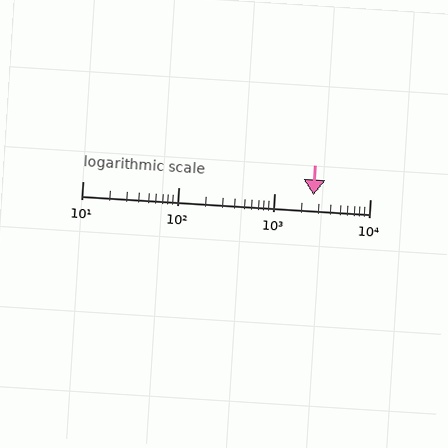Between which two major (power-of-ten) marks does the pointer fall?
The pointer is between 1000 and 10000.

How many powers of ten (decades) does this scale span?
The scale spans 3 decades, from 10 to 10000.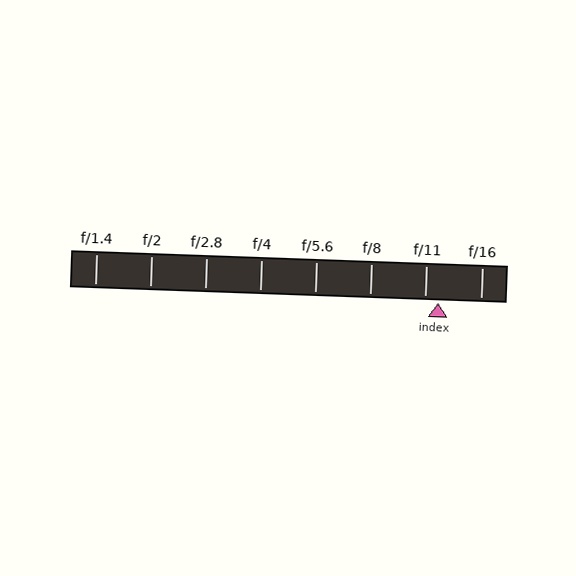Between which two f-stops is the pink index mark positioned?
The index mark is between f/11 and f/16.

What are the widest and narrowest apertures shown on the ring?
The widest aperture shown is f/1.4 and the narrowest is f/16.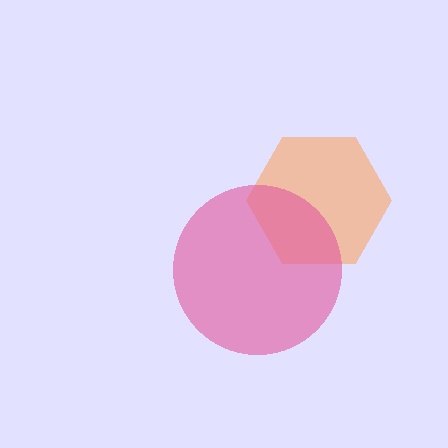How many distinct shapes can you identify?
There are 2 distinct shapes: an orange hexagon, a pink circle.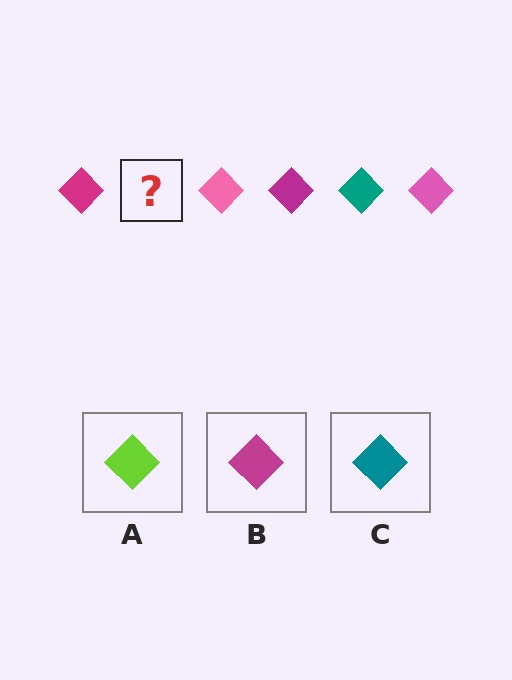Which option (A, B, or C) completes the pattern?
C.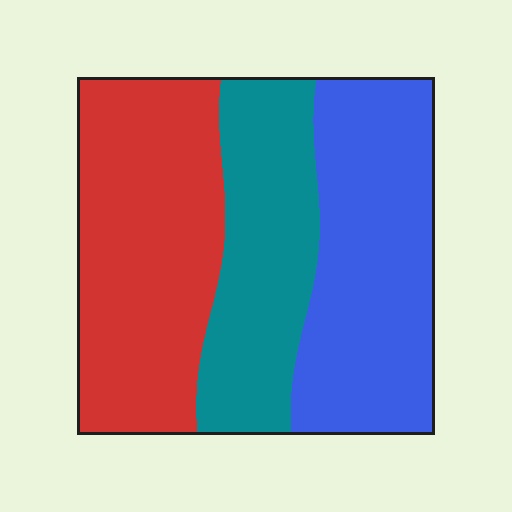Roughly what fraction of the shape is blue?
Blue covers roughly 35% of the shape.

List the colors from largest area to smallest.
From largest to smallest: red, blue, teal.